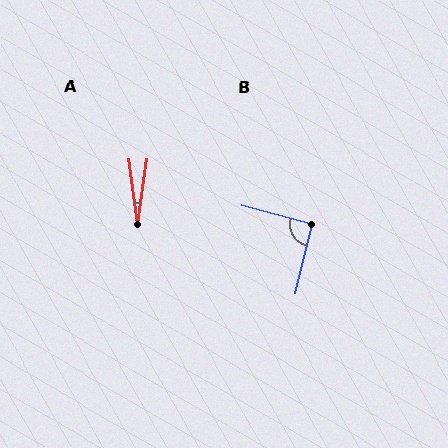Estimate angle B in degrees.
Approximately 92 degrees.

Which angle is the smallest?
A, at approximately 15 degrees.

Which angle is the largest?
B, at approximately 92 degrees.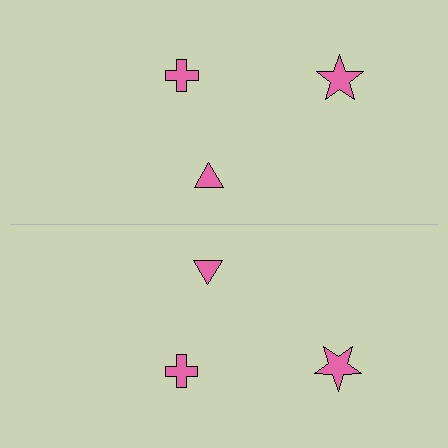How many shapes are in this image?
There are 6 shapes in this image.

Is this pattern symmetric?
Yes, this pattern has bilateral (reflection) symmetry.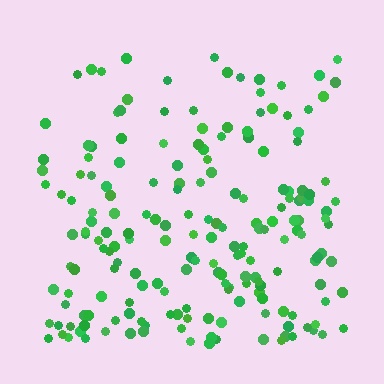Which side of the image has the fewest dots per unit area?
The top.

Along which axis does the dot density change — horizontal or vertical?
Vertical.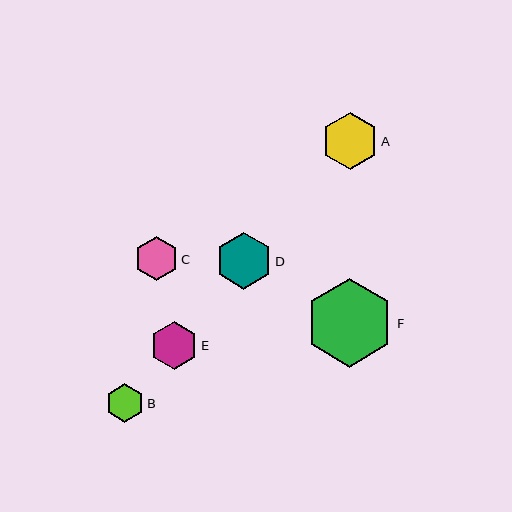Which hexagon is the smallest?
Hexagon B is the smallest with a size of approximately 39 pixels.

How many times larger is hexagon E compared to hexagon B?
Hexagon E is approximately 1.2 times the size of hexagon B.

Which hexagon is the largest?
Hexagon F is the largest with a size of approximately 88 pixels.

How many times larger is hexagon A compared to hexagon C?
Hexagon A is approximately 1.3 times the size of hexagon C.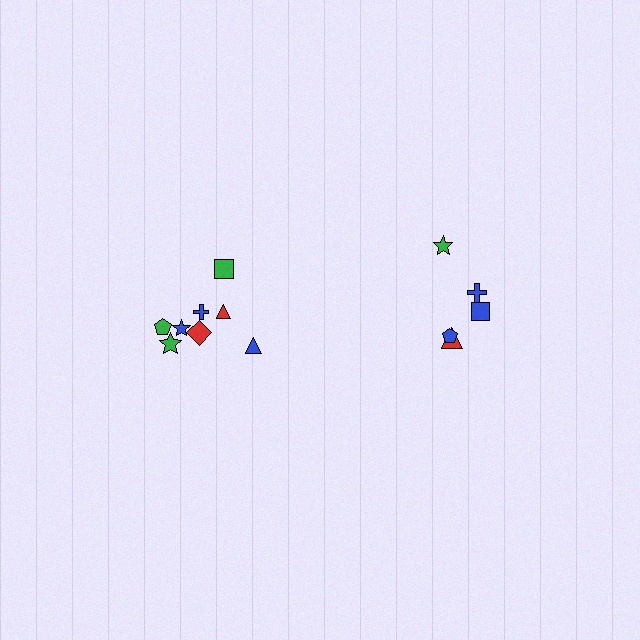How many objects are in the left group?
There are 8 objects.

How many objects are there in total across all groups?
There are 13 objects.